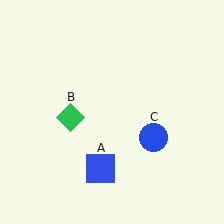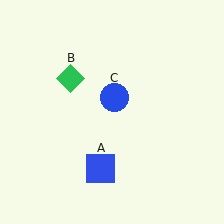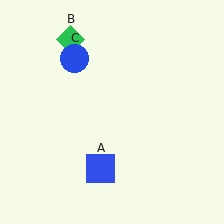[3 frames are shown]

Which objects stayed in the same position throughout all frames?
Blue square (object A) remained stationary.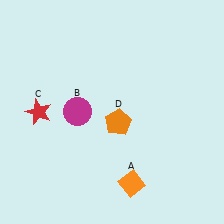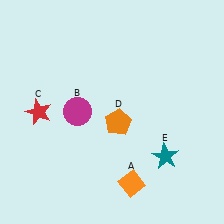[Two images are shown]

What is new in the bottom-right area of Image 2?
A teal star (E) was added in the bottom-right area of Image 2.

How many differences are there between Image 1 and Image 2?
There is 1 difference between the two images.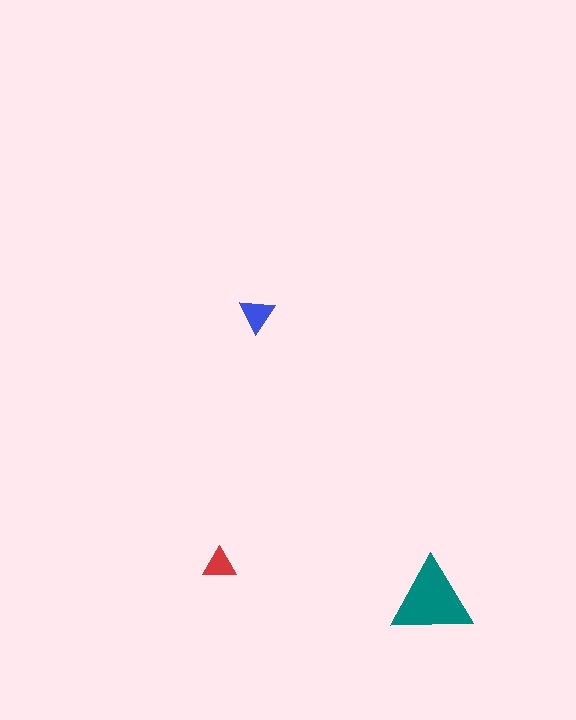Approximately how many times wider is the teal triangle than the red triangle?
About 2.5 times wider.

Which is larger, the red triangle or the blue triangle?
The blue one.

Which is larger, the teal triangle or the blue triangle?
The teal one.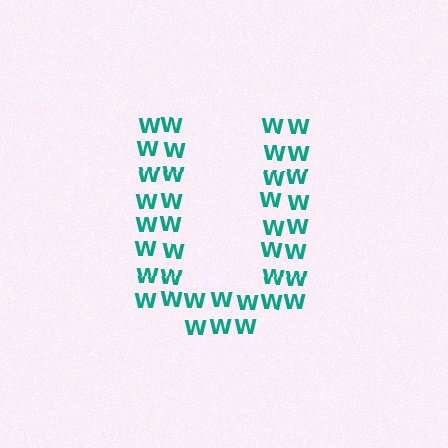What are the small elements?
The small elements are letter W's.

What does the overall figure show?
The overall figure shows the letter U.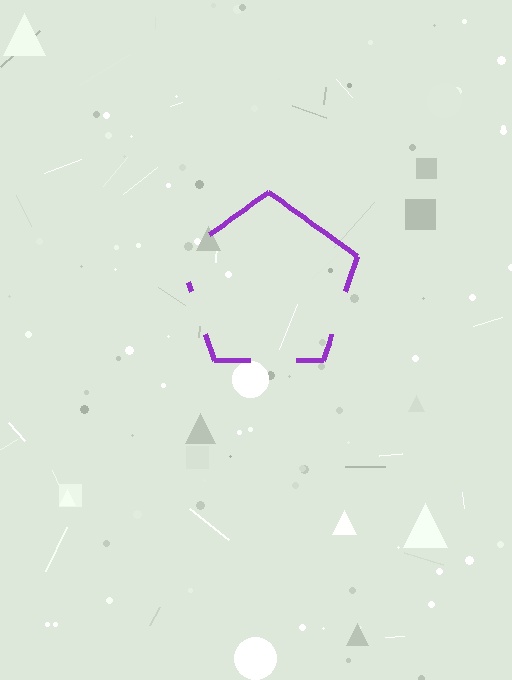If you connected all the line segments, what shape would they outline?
They would outline a pentagon.